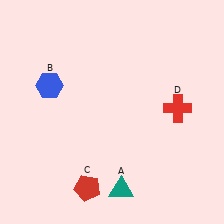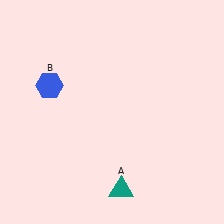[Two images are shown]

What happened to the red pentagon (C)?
The red pentagon (C) was removed in Image 2. It was in the bottom-left area of Image 1.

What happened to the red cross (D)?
The red cross (D) was removed in Image 2. It was in the top-right area of Image 1.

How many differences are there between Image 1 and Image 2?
There are 2 differences between the two images.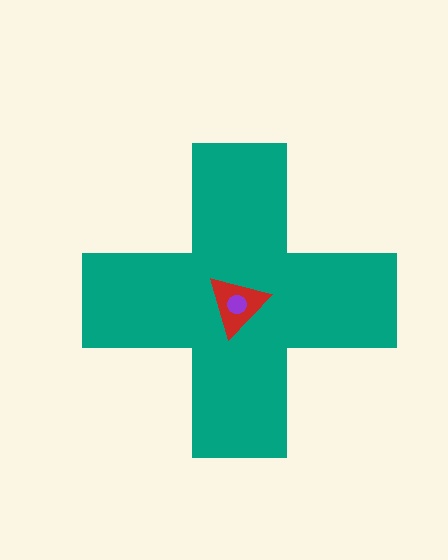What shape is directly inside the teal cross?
The red triangle.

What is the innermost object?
The purple circle.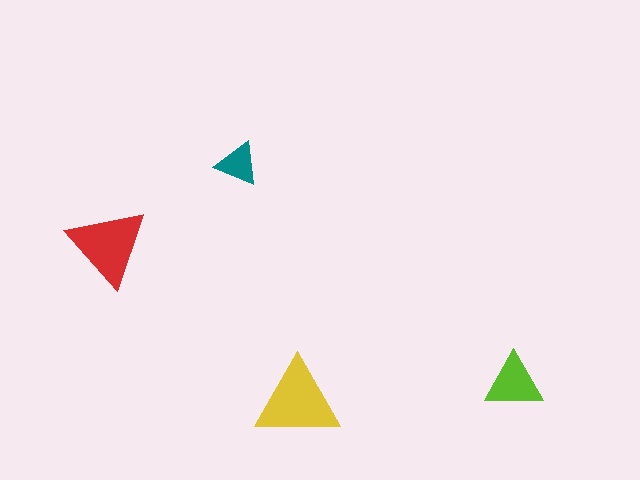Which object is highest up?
The teal triangle is topmost.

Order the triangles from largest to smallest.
the yellow one, the red one, the lime one, the teal one.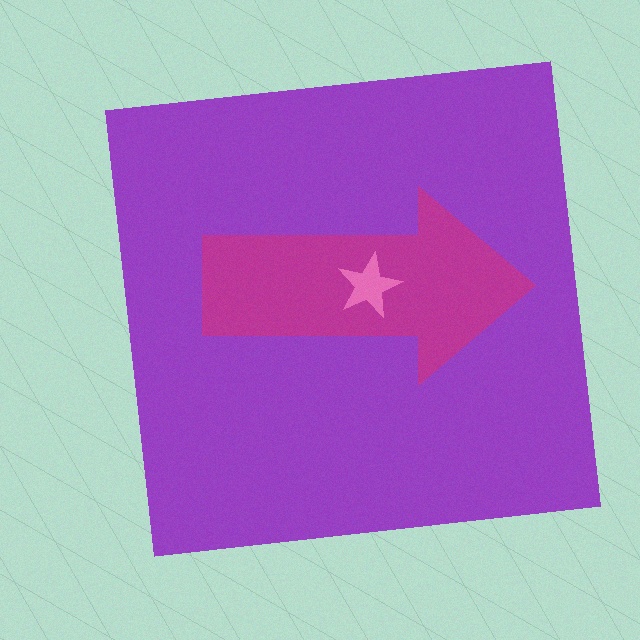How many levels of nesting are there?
3.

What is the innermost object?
The pink star.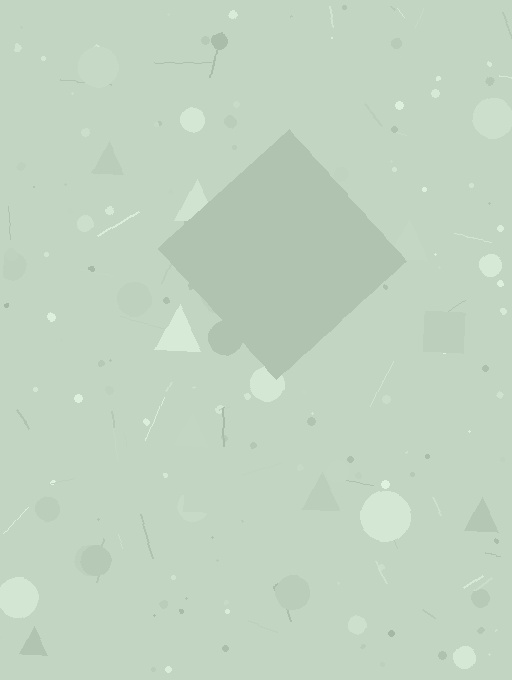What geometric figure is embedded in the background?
A diamond is embedded in the background.